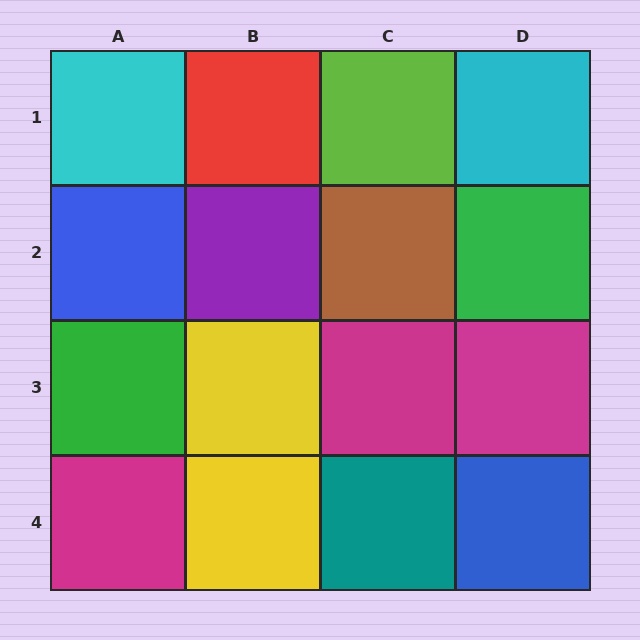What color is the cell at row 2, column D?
Green.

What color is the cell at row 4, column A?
Magenta.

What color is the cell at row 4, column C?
Teal.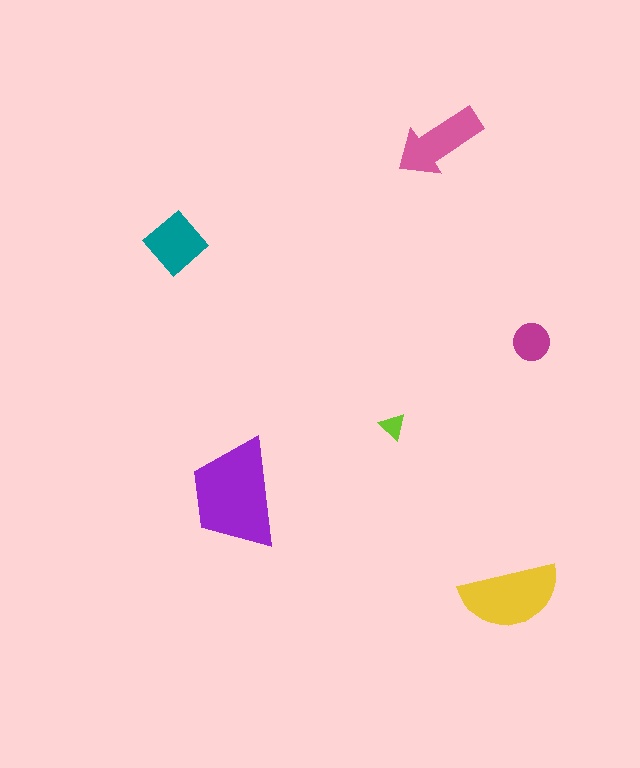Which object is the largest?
The purple trapezoid.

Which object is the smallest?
The lime triangle.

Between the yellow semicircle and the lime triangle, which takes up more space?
The yellow semicircle.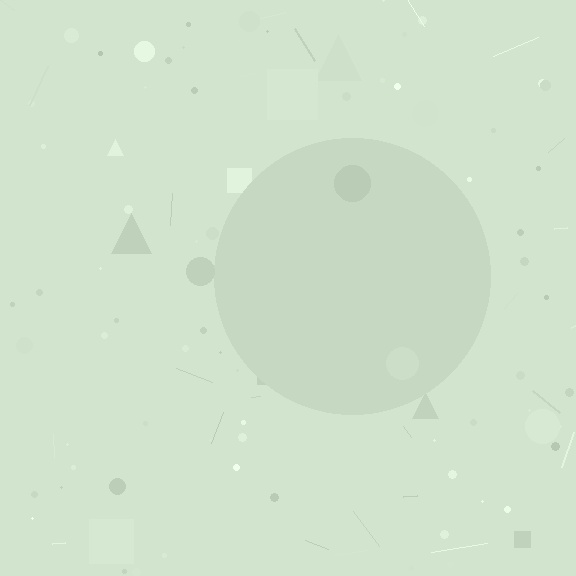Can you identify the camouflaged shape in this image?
The camouflaged shape is a circle.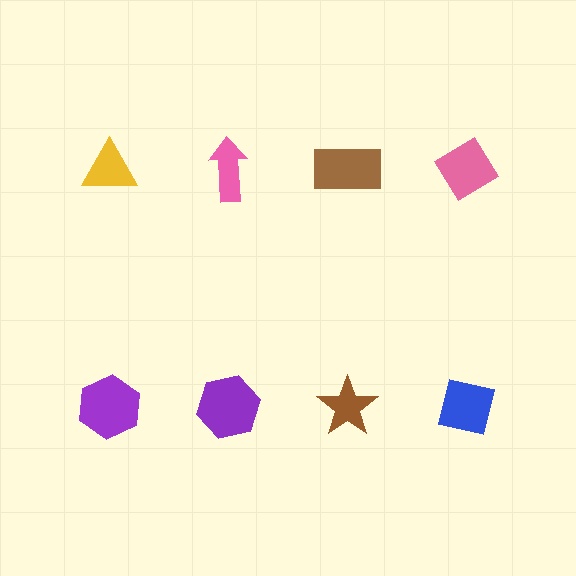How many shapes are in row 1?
4 shapes.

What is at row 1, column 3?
A brown rectangle.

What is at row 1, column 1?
A yellow triangle.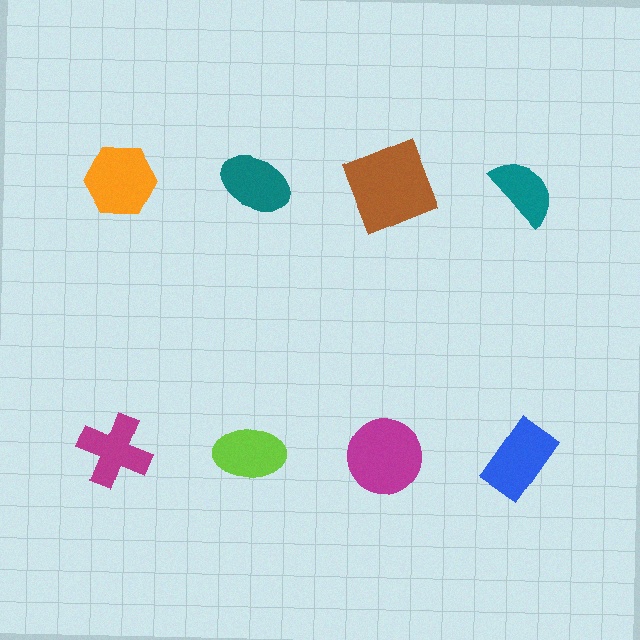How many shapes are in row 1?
4 shapes.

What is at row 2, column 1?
A magenta cross.